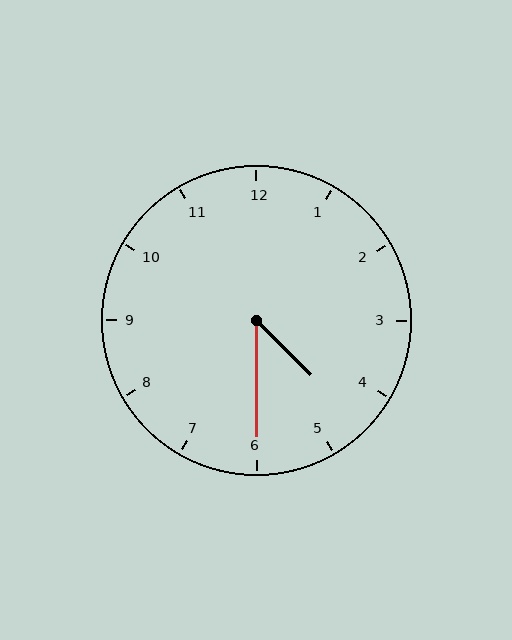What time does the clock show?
4:30.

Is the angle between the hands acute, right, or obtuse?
It is acute.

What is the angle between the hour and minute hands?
Approximately 45 degrees.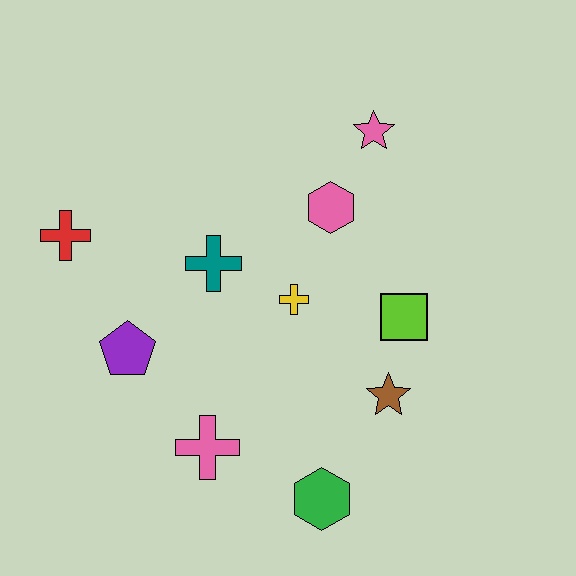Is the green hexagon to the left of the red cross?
No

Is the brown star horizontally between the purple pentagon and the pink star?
No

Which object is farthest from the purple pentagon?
The pink star is farthest from the purple pentagon.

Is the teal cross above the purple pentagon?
Yes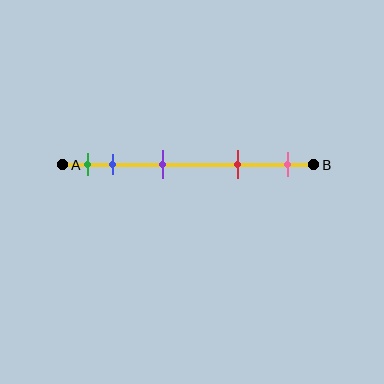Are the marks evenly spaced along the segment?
No, the marks are not evenly spaced.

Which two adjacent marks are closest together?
The green and blue marks are the closest adjacent pair.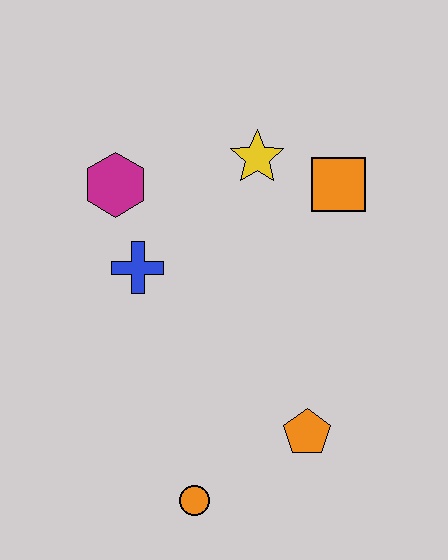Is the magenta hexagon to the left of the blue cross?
Yes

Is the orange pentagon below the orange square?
Yes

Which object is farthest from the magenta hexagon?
The orange circle is farthest from the magenta hexagon.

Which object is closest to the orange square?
The yellow star is closest to the orange square.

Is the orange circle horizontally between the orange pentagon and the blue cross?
Yes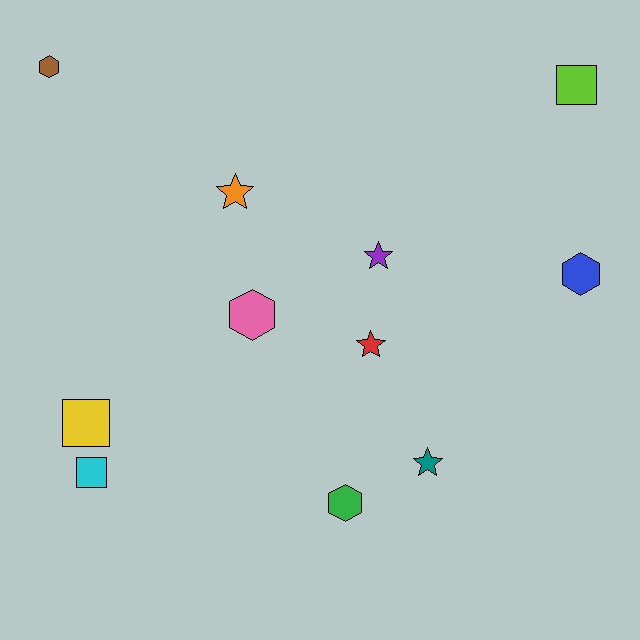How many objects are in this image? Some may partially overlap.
There are 11 objects.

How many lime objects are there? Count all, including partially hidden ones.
There is 1 lime object.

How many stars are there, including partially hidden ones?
There are 4 stars.